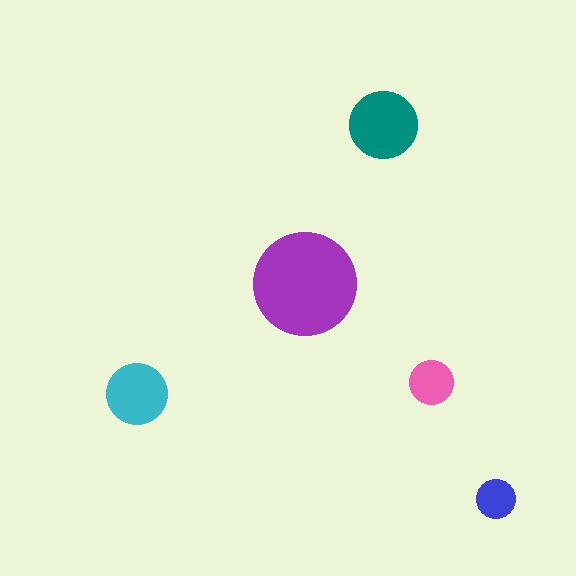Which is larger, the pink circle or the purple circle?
The purple one.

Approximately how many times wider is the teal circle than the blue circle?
About 1.5 times wider.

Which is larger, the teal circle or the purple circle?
The purple one.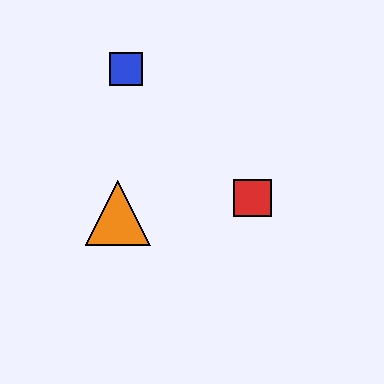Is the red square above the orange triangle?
Yes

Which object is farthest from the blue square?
The red square is farthest from the blue square.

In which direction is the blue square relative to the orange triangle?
The blue square is above the orange triangle.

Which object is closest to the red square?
The orange triangle is closest to the red square.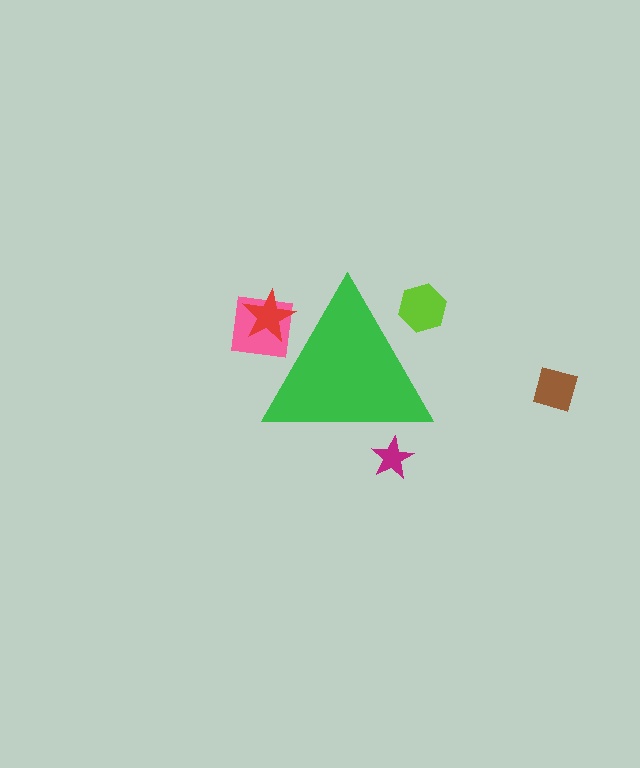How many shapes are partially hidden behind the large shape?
4 shapes are partially hidden.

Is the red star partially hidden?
Yes, the red star is partially hidden behind the green triangle.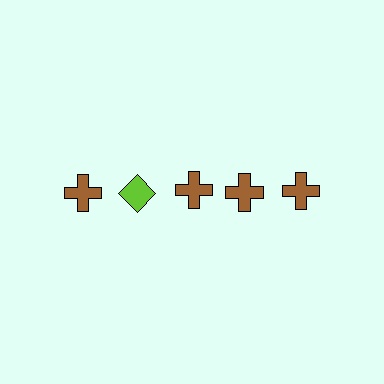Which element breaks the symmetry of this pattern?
The lime diamond in the top row, second from left column breaks the symmetry. All other shapes are brown crosses.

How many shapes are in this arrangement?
There are 5 shapes arranged in a grid pattern.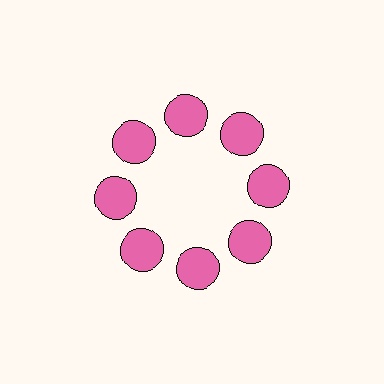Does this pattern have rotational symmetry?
Yes, this pattern has 8-fold rotational symmetry. It looks the same after rotating 45 degrees around the center.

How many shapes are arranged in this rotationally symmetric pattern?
There are 8 shapes, arranged in 8 groups of 1.